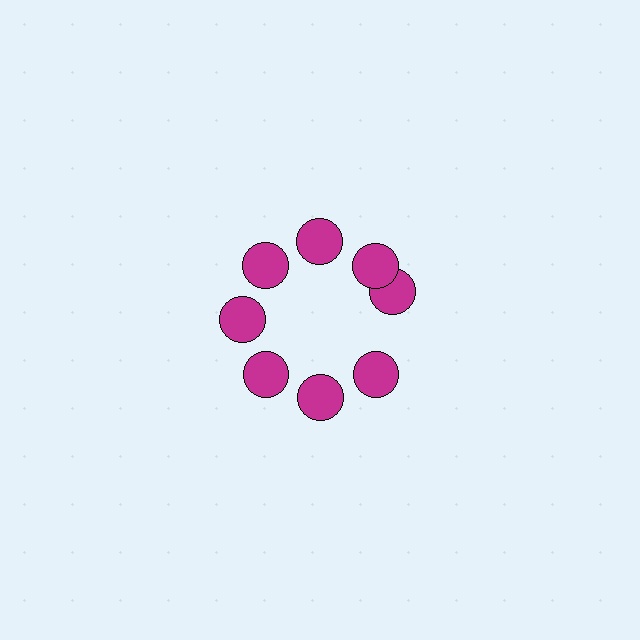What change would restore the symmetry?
The symmetry would be restored by rotating it back into even spacing with its neighbors so that all 8 circles sit at equal angles and equal distance from the center.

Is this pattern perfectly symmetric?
No. The 8 magenta circles are arranged in a ring, but one element near the 3 o'clock position is rotated out of alignment along the ring, breaking the 8-fold rotational symmetry.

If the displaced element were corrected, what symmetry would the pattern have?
It would have 8-fold rotational symmetry — the pattern would map onto itself every 45 degrees.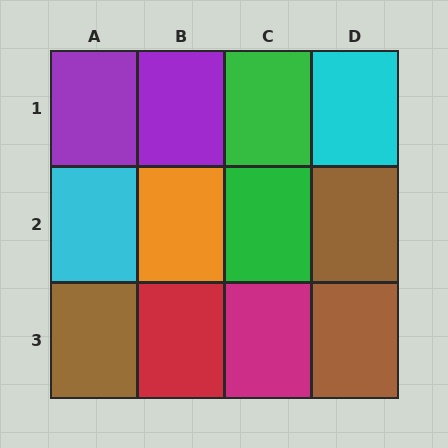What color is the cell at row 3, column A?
Brown.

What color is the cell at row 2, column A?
Cyan.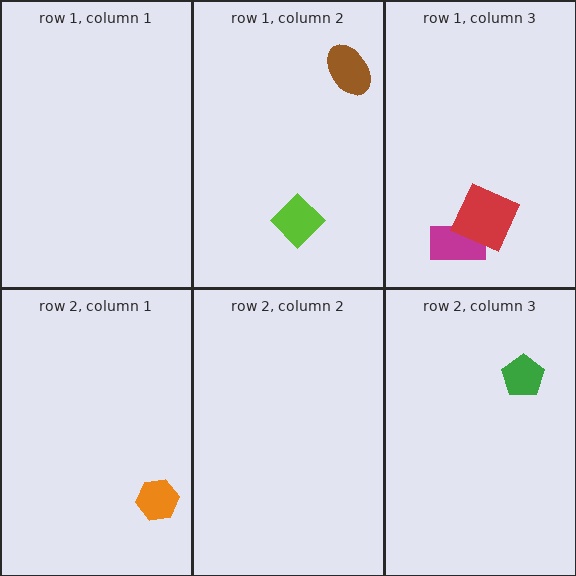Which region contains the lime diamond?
The row 1, column 2 region.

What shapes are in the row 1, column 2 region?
The lime diamond, the brown ellipse.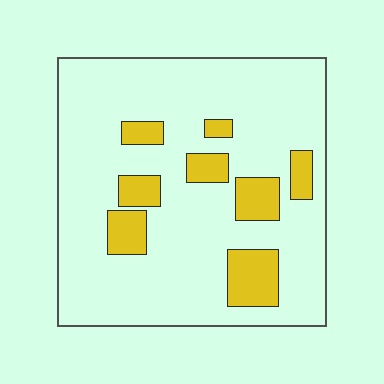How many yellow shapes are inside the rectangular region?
8.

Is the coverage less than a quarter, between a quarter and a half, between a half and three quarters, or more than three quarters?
Less than a quarter.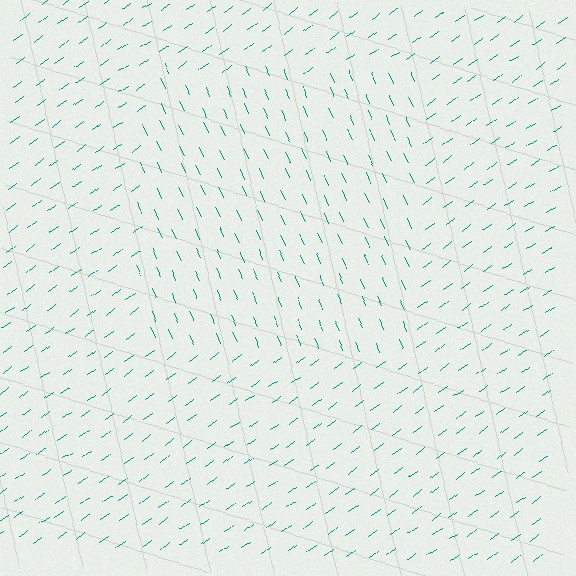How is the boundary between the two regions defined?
The boundary is defined purely by a change in line orientation (approximately 79 degrees difference). All lines are the same color and thickness.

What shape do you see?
I see a rectangle.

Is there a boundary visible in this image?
Yes, there is a texture boundary formed by a change in line orientation.